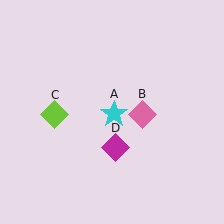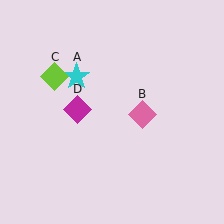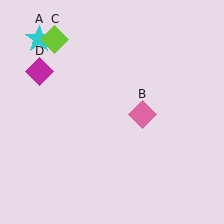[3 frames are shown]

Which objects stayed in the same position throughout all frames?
Pink diamond (object B) remained stationary.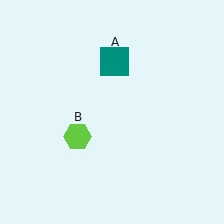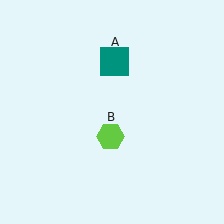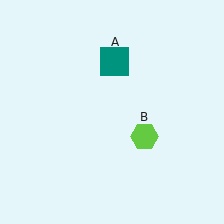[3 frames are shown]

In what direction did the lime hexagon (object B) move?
The lime hexagon (object B) moved right.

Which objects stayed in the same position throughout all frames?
Teal square (object A) remained stationary.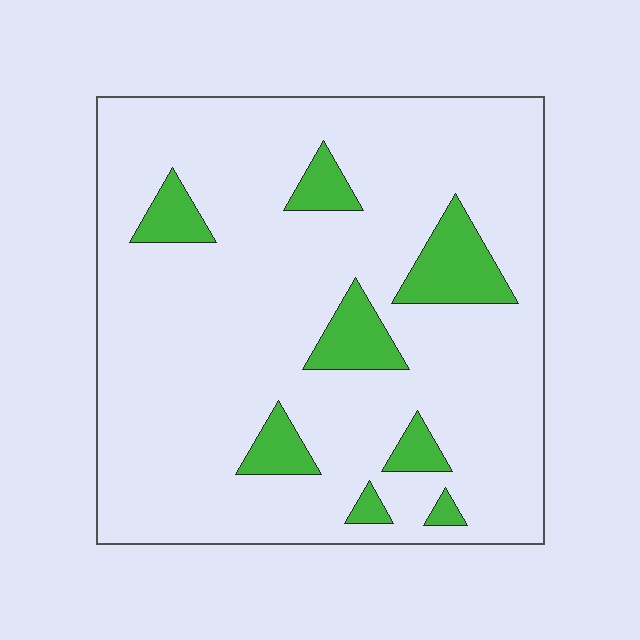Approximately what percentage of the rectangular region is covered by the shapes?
Approximately 15%.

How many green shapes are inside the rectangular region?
8.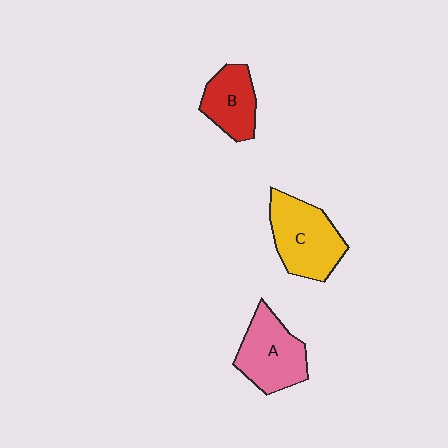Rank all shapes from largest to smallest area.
From largest to smallest: C (yellow), A (pink), B (red).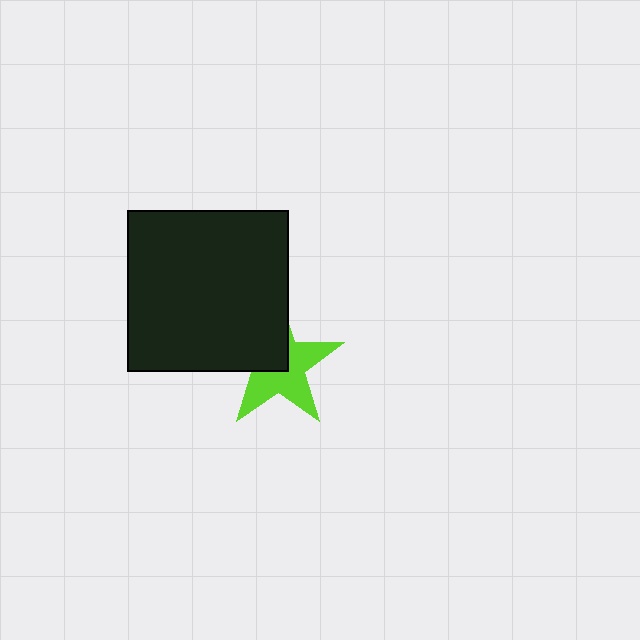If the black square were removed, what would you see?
You would see the complete lime star.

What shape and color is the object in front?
The object in front is a black square.